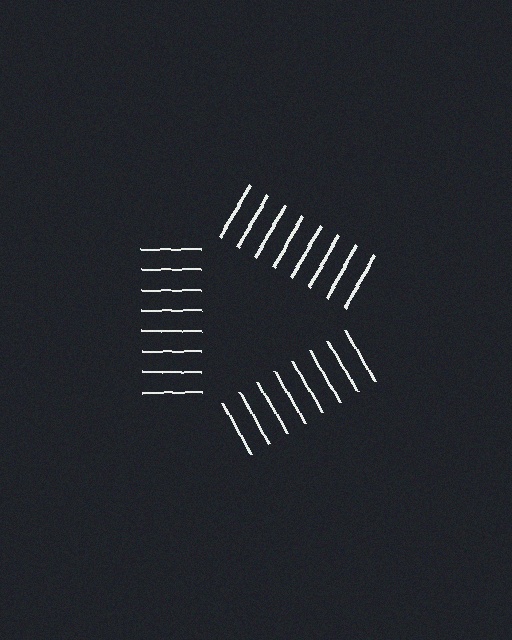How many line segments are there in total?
24 — 8 along each of the 3 edges.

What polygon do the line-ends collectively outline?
An illusory triangle — the line segments terminate on its edges but no continuous stroke is drawn.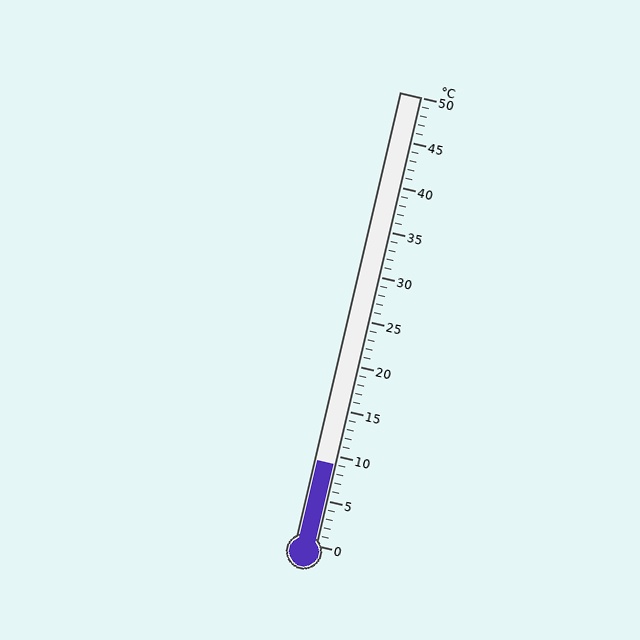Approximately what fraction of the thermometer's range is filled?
The thermometer is filled to approximately 20% of its range.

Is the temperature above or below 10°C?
The temperature is below 10°C.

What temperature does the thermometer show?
The thermometer shows approximately 9°C.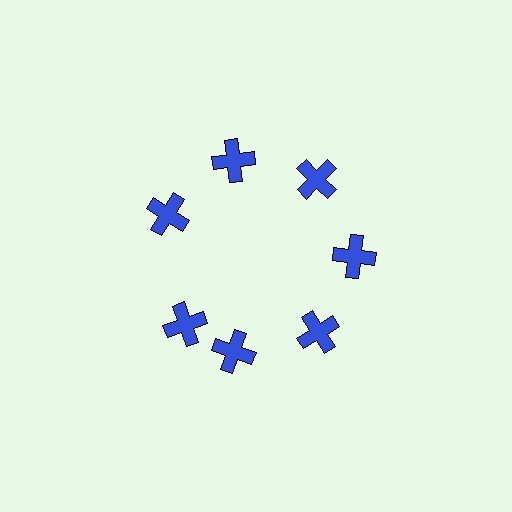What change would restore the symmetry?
The symmetry would be restored by rotating it back into even spacing with its neighbors so that all 7 crosses sit at equal angles and equal distance from the center.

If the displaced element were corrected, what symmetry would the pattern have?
It would have 7-fold rotational symmetry — the pattern would map onto itself every 51 degrees.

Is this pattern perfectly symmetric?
No. The 7 blue crosses are arranged in a ring, but one element near the 8 o'clock position is rotated out of alignment along the ring, breaking the 7-fold rotational symmetry.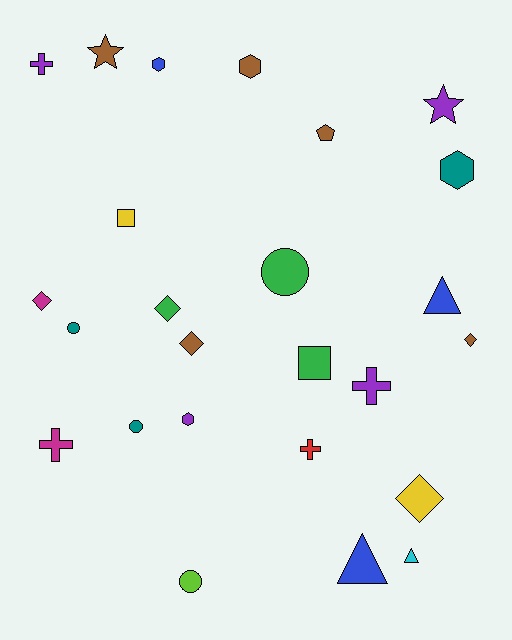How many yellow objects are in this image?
There are 2 yellow objects.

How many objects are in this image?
There are 25 objects.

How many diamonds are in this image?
There are 5 diamonds.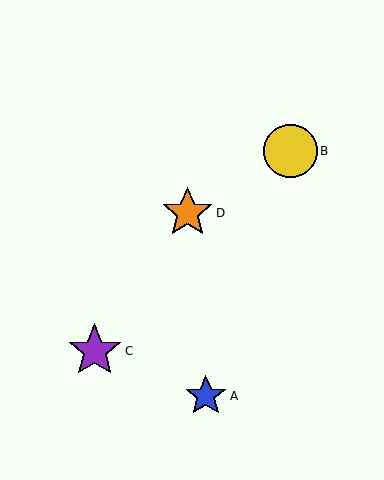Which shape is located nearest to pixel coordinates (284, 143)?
The yellow circle (labeled B) at (291, 151) is nearest to that location.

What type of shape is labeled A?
Shape A is a blue star.